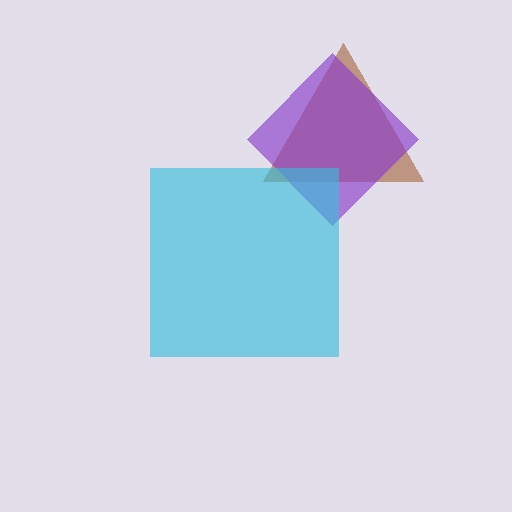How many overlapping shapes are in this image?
There are 3 overlapping shapes in the image.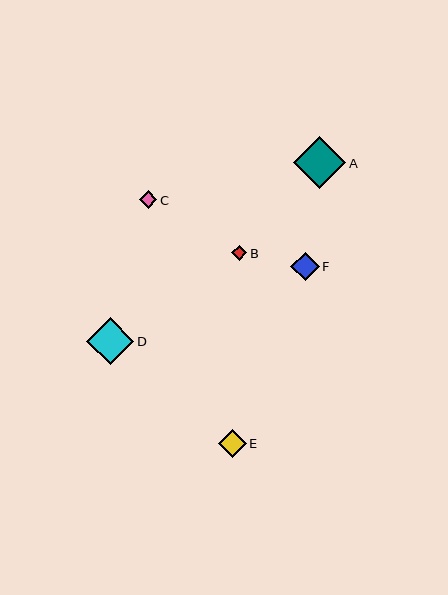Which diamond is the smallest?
Diamond B is the smallest with a size of approximately 15 pixels.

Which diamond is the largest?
Diamond A is the largest with a size of approximately 52 pixels.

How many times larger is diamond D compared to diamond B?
Diamond D is approximately 3.1 times the size of diamond B.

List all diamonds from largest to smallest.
From largest to smallest: A, D, F, E, C, B.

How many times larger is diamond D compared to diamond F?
Diamond D is approximately 1.6 times the size of diamond F.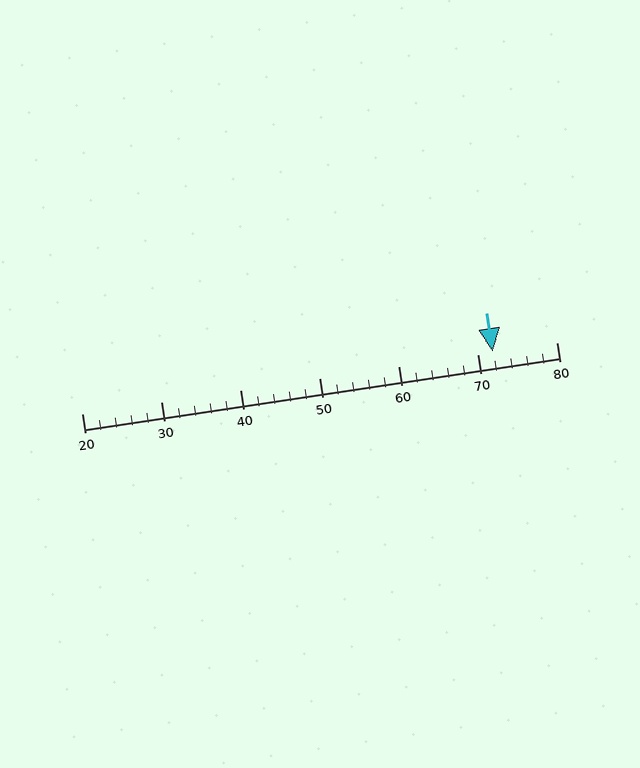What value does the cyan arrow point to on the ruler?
The cyan arrow points to approximately 72.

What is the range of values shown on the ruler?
The ruler shows values from 20 to 80.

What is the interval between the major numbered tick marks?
The major tick marks are spaced 10 units apart.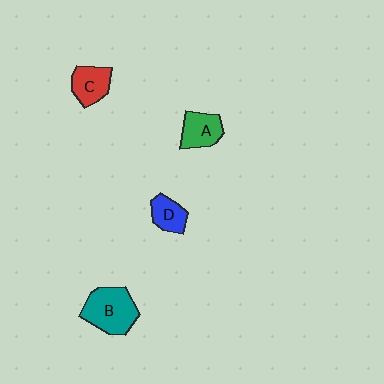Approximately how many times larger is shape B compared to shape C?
Approximately 1.6 times.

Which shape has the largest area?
Shape B (teal).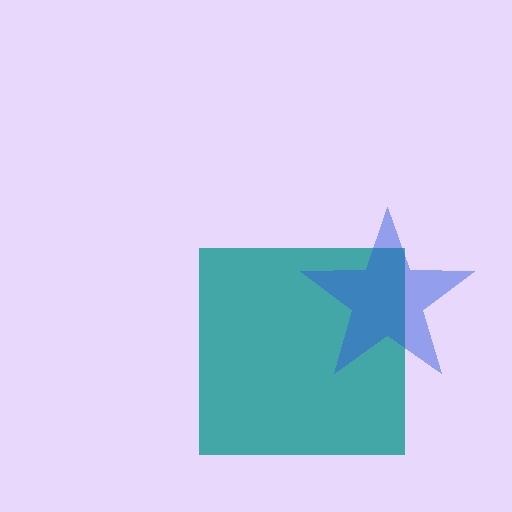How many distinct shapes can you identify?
There are 2 distinct shapes: a teal square, a blue star.